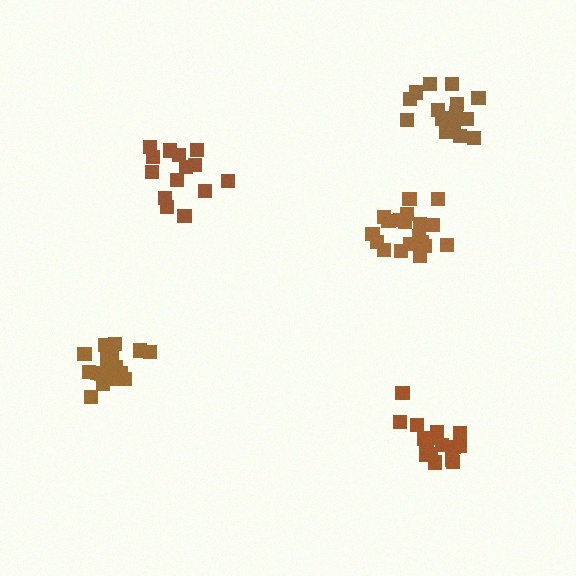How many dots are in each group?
Group 1: 14 dots, Group 2: 17 dots, Group 3: 19 dots, Group 4: 16 dots, Group 5: 20 dots (86 total).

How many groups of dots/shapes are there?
There are 5 groups.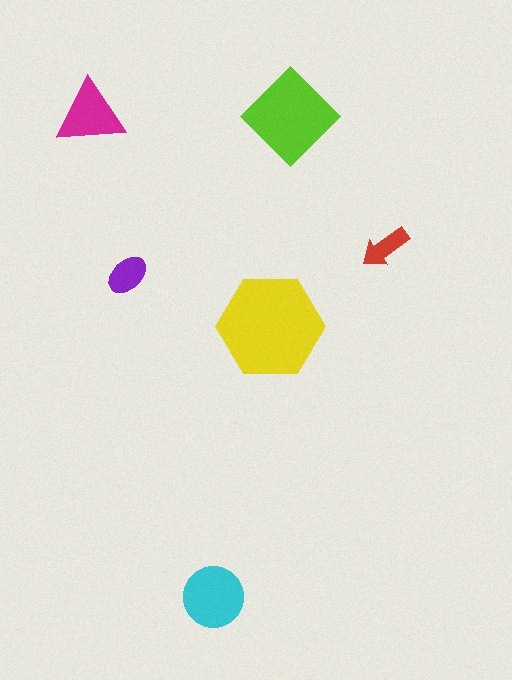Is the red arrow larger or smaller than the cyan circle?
Smaller.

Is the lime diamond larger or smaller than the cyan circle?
Larger.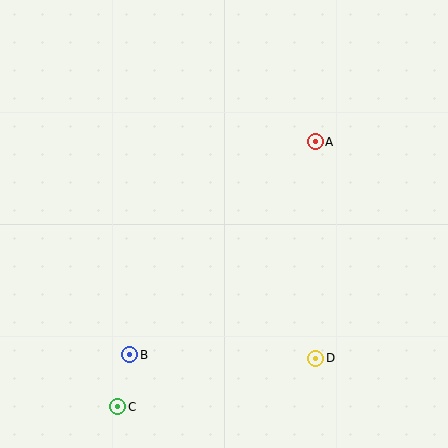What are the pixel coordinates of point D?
Point D is at (316, 358).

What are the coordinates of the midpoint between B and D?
The midpoint between B and D is at (223, 357).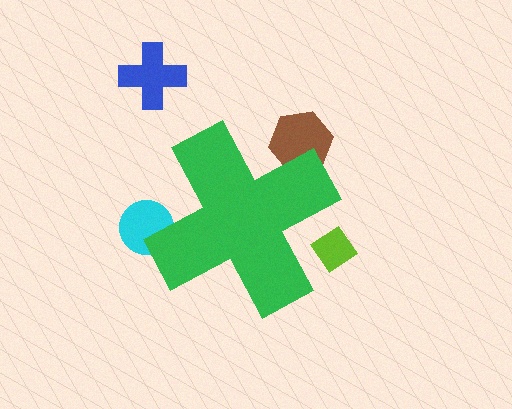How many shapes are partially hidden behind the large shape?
3 shapes are partially hidden.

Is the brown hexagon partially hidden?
Yes, the brown hexagon is partially hidden behind the green cross.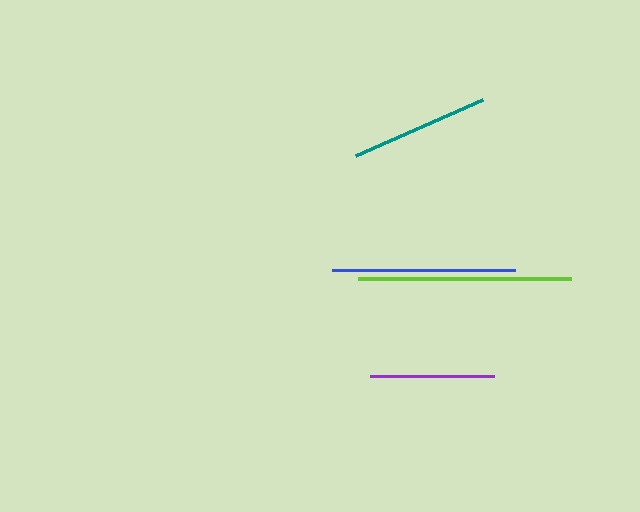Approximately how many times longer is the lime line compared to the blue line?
The lime line is approximately 1.2 times the length of the blue line.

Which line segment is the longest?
The lime line is the longest at approximately 213 pixels.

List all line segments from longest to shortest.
From longest to shortest: lime, blue, teal, purple.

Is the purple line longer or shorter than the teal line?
The teal line is longer than the purple line.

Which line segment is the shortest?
The purple line is the shortest at approximately 124 pixels.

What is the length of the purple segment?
The purple segment is approximately 124 pixels long.